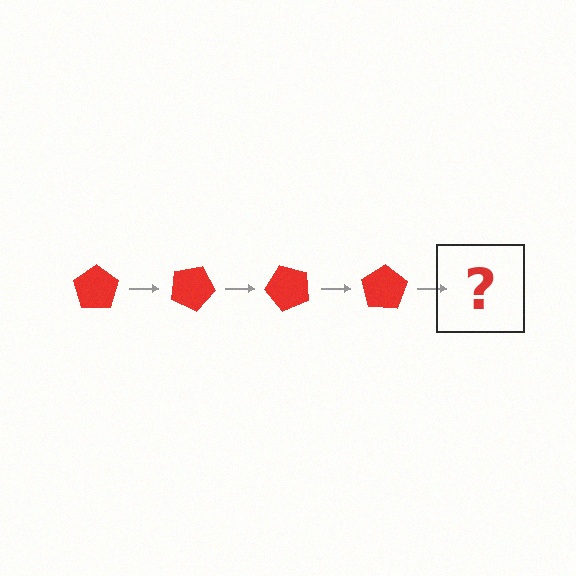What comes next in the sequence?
The next element should be a red pentagon rotated 100 degrees.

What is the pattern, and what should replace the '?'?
The pattern is that the pentagon rotates 25 degrees each step. The '?' should be a red pentagon rotated 100 degrees.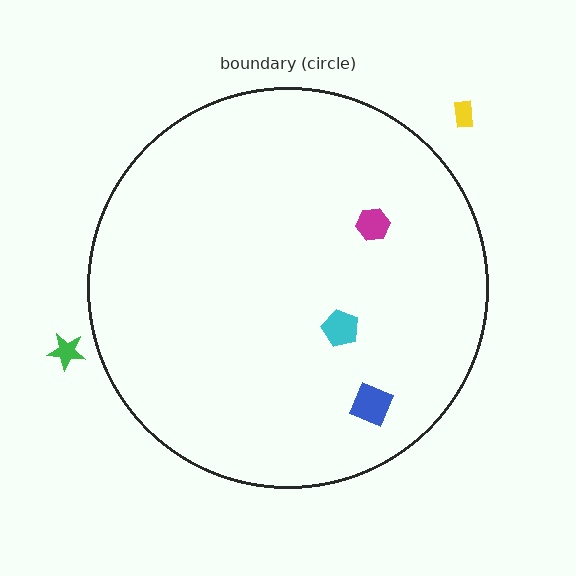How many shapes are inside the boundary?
3 inside, 2 outside.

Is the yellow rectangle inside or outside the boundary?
Outside.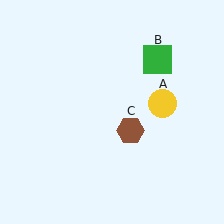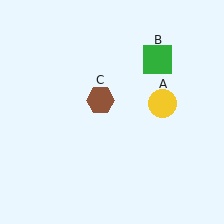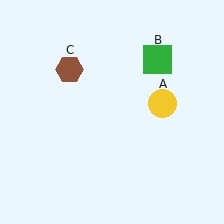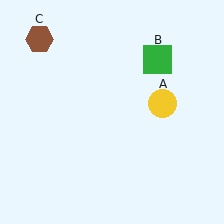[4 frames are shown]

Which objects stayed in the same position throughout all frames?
Yellow circle (object A) and green square (object B) remained stationary.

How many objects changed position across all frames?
1 object changed position: brown hexagon (object C).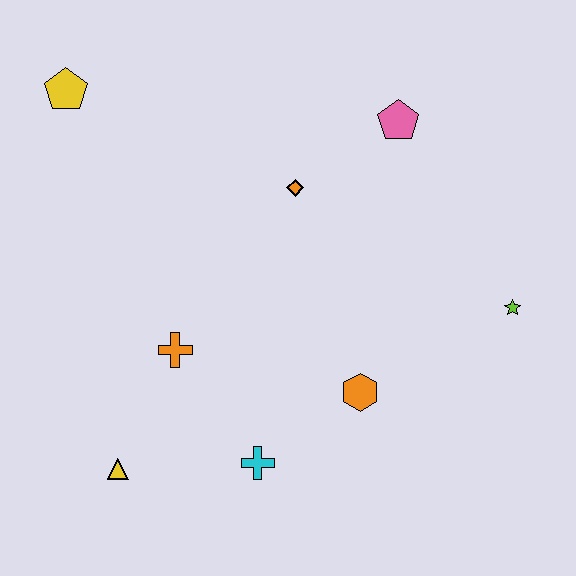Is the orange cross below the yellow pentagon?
Yes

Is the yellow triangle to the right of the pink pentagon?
No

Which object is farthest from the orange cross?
The lime star is farthest from the orange cross.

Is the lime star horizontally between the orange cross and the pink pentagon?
No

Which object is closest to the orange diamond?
The pink pentagon is closest to the orange diamond.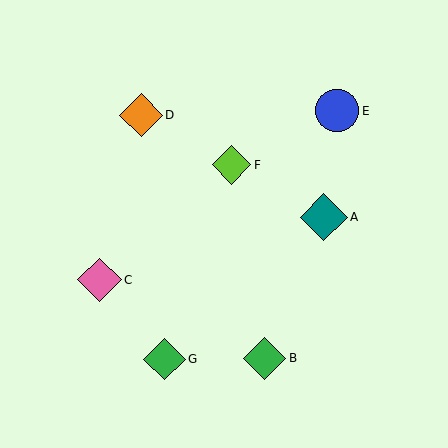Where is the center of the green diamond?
The center of the green diamond is at (165, 359).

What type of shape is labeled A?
Shape A is a teal diamond.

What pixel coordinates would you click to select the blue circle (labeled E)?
Click at (337, 111) to select the blue circle E.